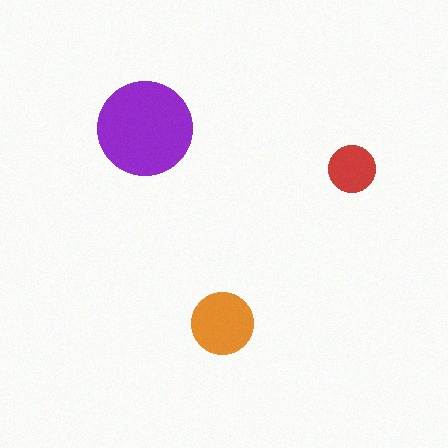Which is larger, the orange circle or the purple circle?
The purple one.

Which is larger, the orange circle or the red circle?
The orange one.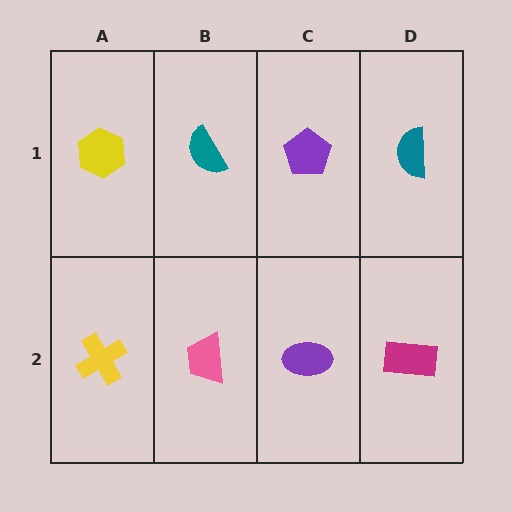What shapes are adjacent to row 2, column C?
A purple pentagon (row 1, column C), a pink trapezoid (row 2, column B), a magenta rectangle (row 2, column D).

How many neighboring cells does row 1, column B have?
3.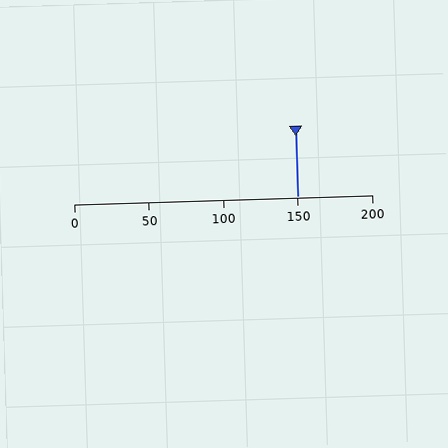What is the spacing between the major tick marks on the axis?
The major ticks are spaced 50 apart.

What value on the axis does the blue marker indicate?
The marker indicates approximately 150.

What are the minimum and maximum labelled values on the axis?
The axis runs from 0 to 200.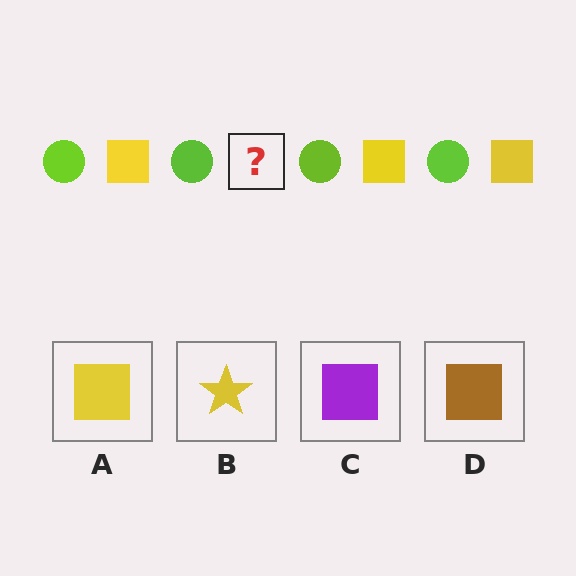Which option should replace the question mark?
Option A.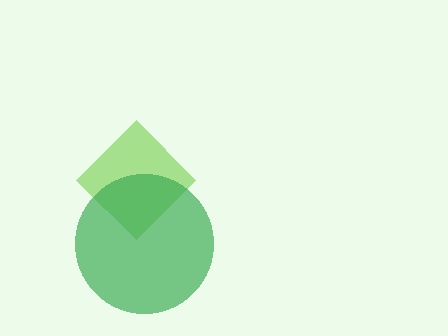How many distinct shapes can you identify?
There are 2 distinct shapes: a lime diamond, a green circle.